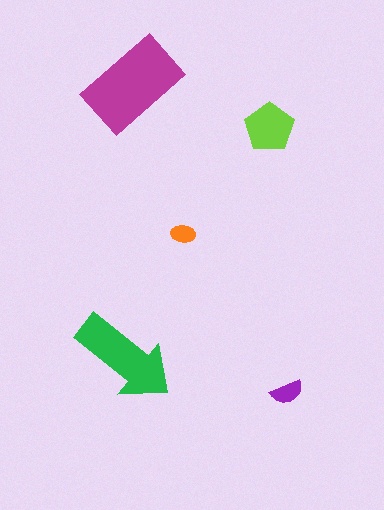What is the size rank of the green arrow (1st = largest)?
2nd.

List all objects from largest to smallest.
The magenta rectangle, the green arrow, the lime pentagon, the purple semicircle, the orange ellipse.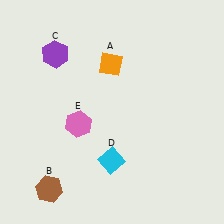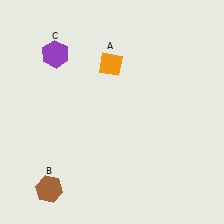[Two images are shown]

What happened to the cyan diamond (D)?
The cyan diamond (D) was removed in Image 2. It was in the bottom-left area of Image 1.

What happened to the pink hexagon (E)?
The pink hexagon (E) was removed in Image 2. It was in the bottom-left area of Image 1.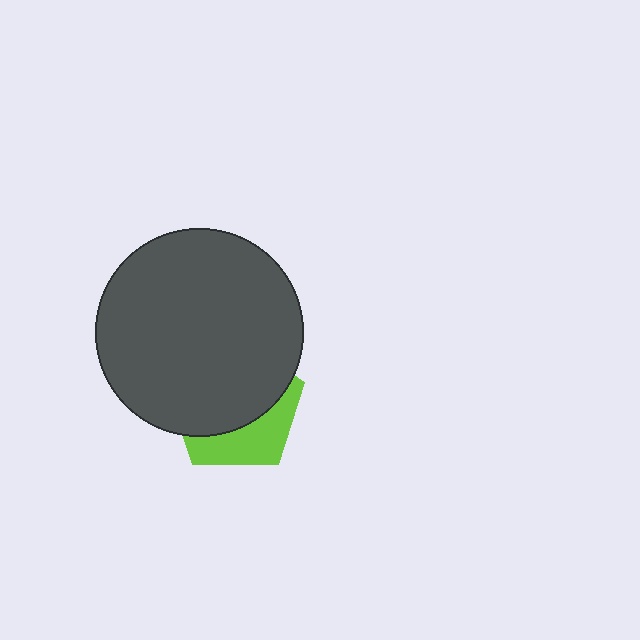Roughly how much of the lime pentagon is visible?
A small part of it is visible (roughly 35%).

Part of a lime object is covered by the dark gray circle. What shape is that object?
It is a pentagon.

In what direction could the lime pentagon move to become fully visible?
The lime pentagon could move down. That would shift it out from behind the dark gray circle entirely.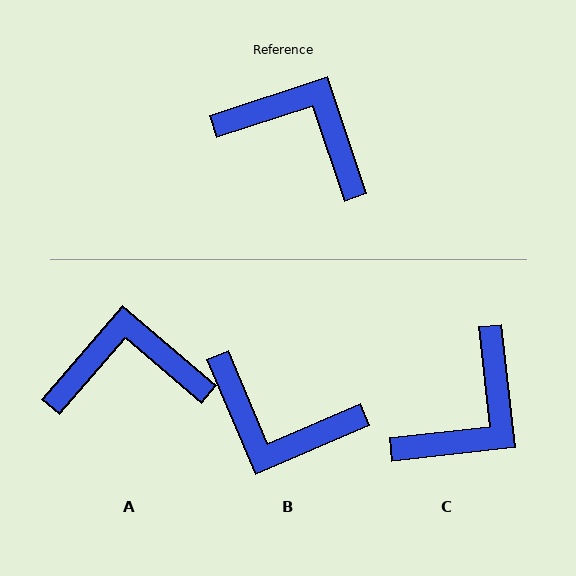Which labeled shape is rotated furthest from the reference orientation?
B, about 175 degrees away.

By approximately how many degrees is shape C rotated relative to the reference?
Approximately 102 degrees clockwise.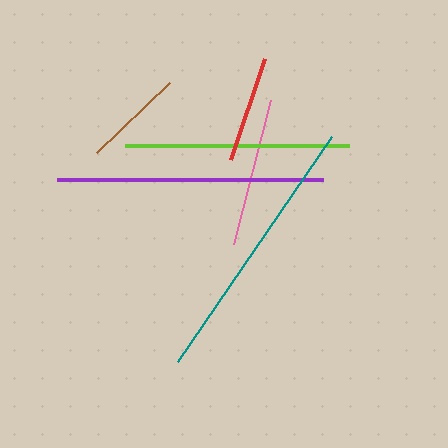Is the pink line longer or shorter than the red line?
The pink line is longer than the red line.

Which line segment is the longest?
The teal line is the longest at approximately 273 pixels.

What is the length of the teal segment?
The teal segment is approximately 273 pixels long.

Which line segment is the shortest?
The brown line is the shortest at approximately 102 pixels.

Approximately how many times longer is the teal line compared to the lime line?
The teal line is approximately 1.2 times the length of the lime line.